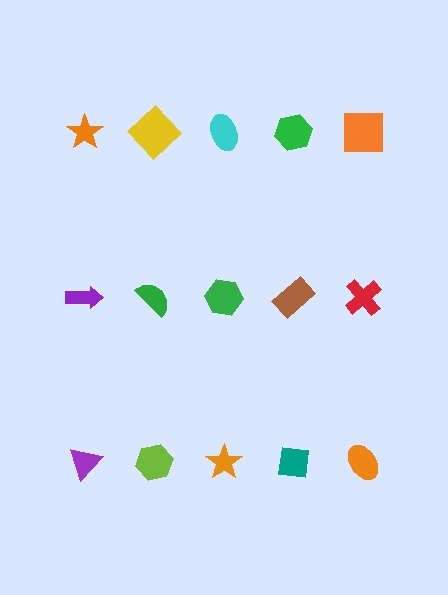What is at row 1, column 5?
An orange square.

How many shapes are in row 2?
5 shapes.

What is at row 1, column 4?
A green hexagon.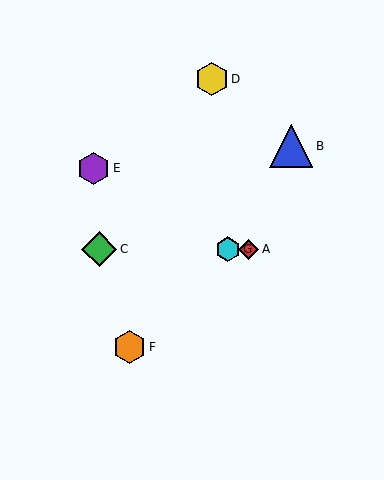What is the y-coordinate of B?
Object B is at y≈146.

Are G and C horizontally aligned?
Yes, both are at y≈249.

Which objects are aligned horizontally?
Objects A, C, G are aligned horizontally.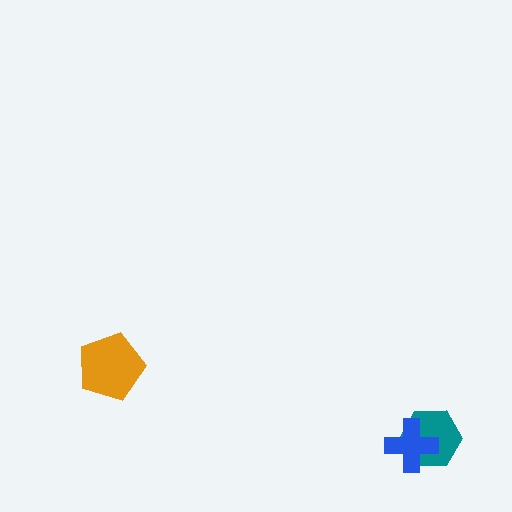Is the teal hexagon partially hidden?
Yes, it is partially covered by another shape.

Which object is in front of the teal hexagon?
The blue cross is in front of the teal hexagon.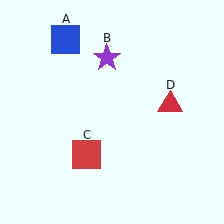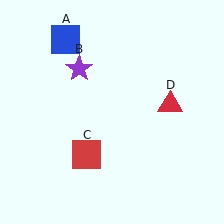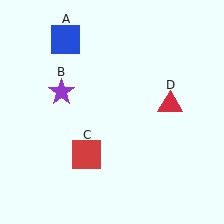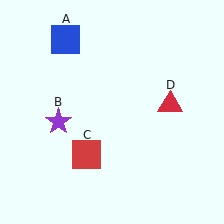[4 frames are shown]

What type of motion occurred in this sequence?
The purple star (object B) rotated counterclockwise around the center of the scene.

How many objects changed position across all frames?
1 object changed position: purple star (object B).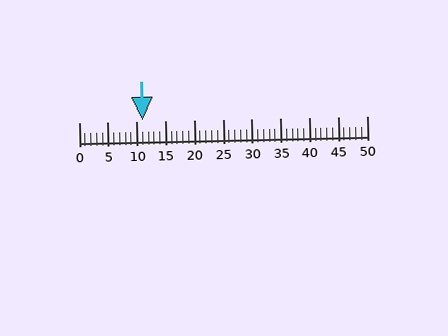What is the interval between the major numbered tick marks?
The major tick marks are spaced 5 units apart.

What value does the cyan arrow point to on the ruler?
The cyan arrow points to approximately 11.